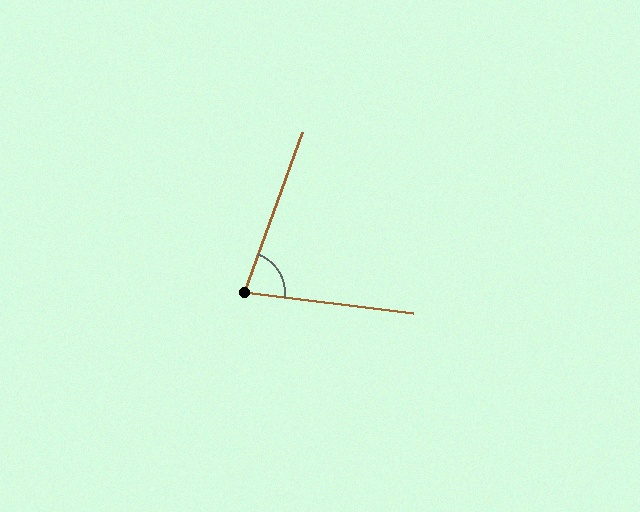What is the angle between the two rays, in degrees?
Approximately 77 degrees.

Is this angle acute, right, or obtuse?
It is acute.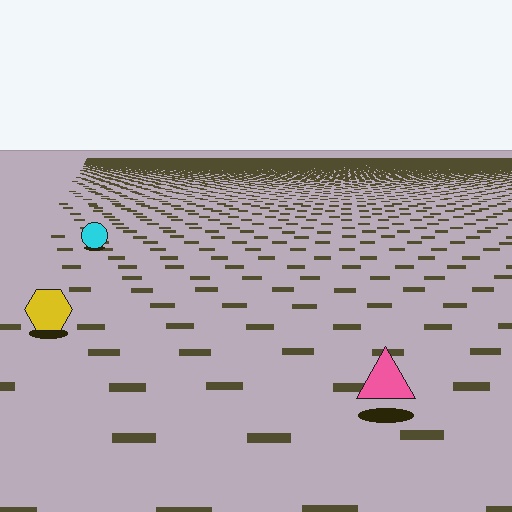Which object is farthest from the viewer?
The cyan circle is farthest from the viewer. It appears smaller and the ground texture around it is denser.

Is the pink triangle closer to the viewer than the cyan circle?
Yes. The pink triangle is closer — you can tell from the texture gradient: the ground texture is coarser near it.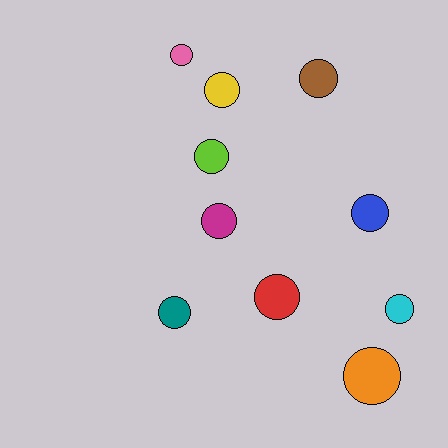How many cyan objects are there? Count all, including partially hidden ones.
There is 1 cyan object.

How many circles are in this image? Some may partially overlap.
There are 10 circles.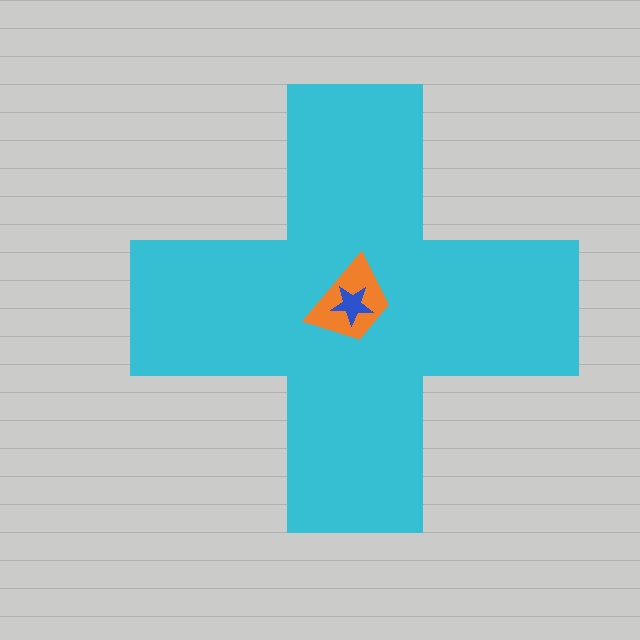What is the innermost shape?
The blue star.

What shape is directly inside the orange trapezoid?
The blue star.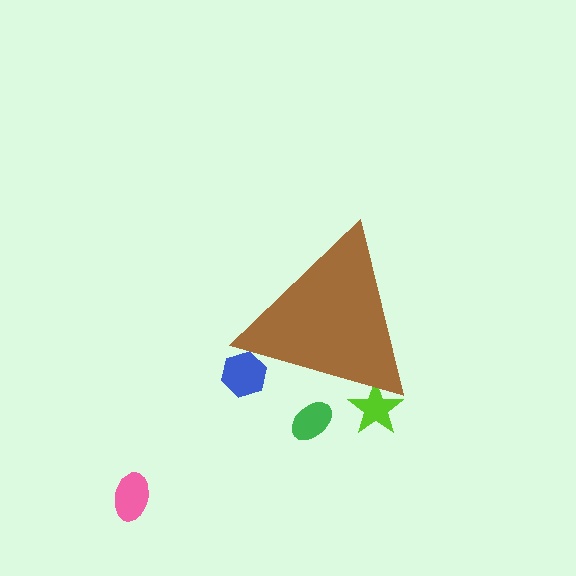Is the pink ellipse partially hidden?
No, the pink ellipse is fully visible.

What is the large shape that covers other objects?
A brown triangle.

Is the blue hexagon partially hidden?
Yes, the blue hexagon is partially hidden behind the brown triangle.